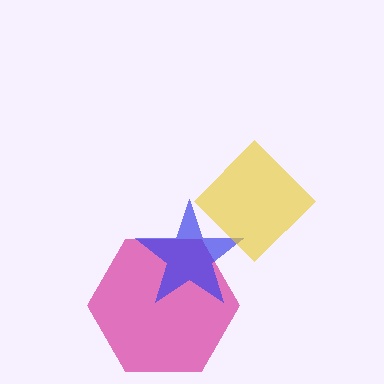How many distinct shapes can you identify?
There are 3 distinct shapes: a magenta hexagon, a blue star, a yellow diamond.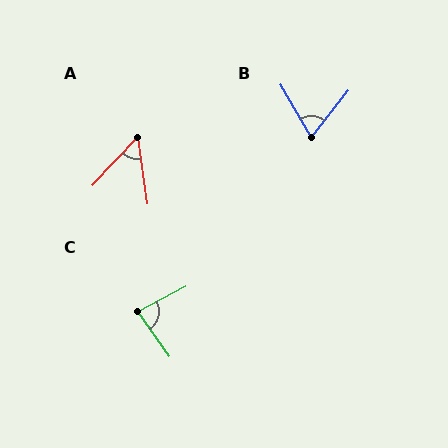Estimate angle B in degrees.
Approximately 68 degrees.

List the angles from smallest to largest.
A (51°), B (68°), C (83°).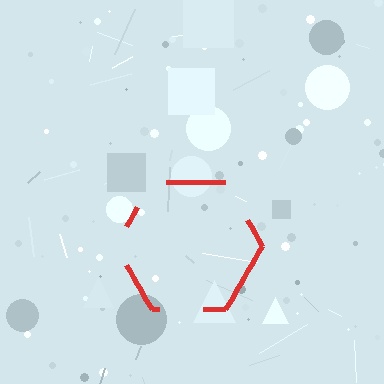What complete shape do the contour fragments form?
The contour fragments form a hexagon.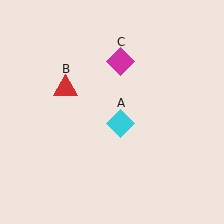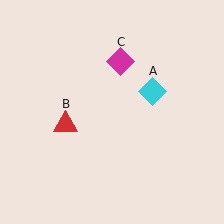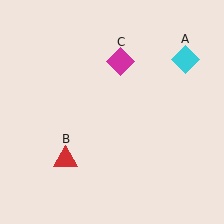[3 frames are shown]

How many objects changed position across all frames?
2 objects changed position: cyan diamond (object A), red triangle (object B).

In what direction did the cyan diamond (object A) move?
The cyan diamond (object A) moved up and to the right.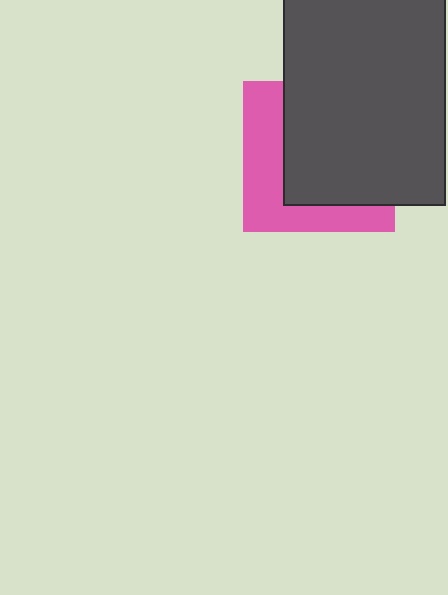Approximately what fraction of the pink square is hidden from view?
Roughly 61% of the pink square is hidden behind the dark gray rectangle.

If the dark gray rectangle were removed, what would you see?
You would see the complete pink square.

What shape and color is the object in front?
The object in front is a dark gray rectangle.